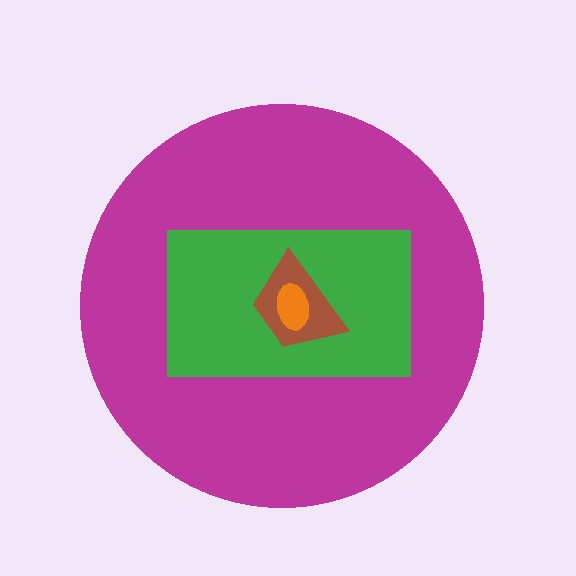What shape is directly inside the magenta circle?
The green rectangle.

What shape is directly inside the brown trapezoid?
The orange ellipse.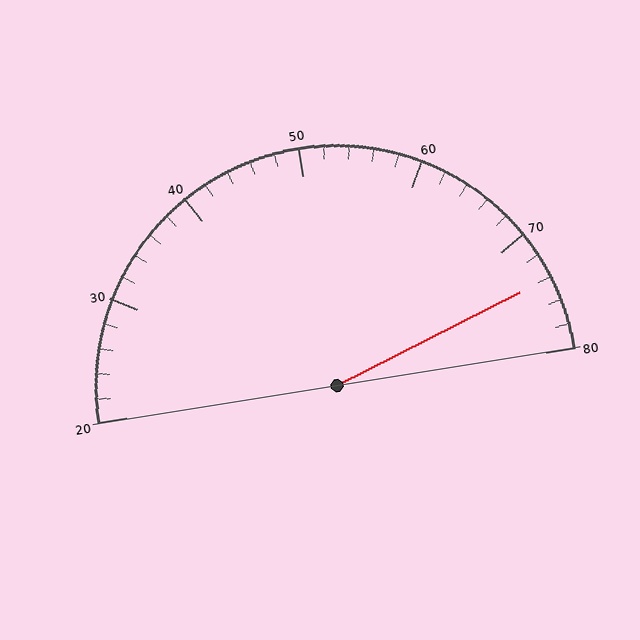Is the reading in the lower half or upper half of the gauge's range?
The reading is in the upper half of the range (20 to 80).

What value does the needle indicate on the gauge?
The needle indicates approximately 74.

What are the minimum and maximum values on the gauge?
The gauge ranges from 20 to 80.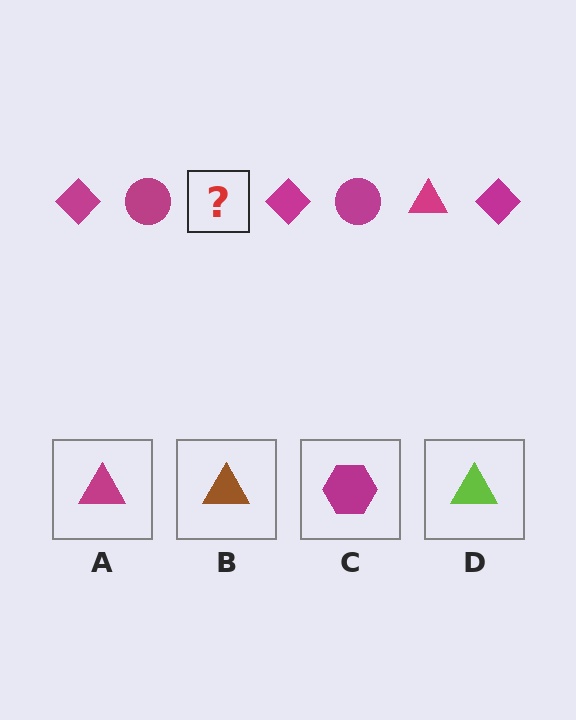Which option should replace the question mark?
Option A.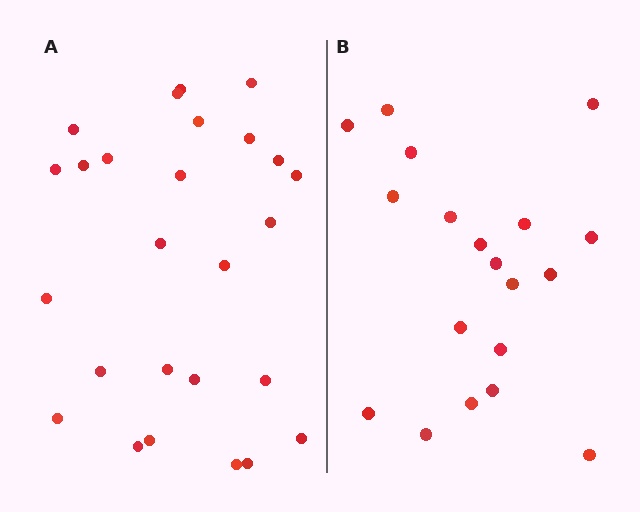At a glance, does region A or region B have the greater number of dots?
Region A (the left region) has more dots.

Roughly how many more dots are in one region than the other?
Region A has roughly 8 or so more dots than region B.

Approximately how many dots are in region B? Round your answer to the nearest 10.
About 20 dots. (The exact count is 19, which rounds to 20.)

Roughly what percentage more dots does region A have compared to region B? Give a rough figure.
About 35% more.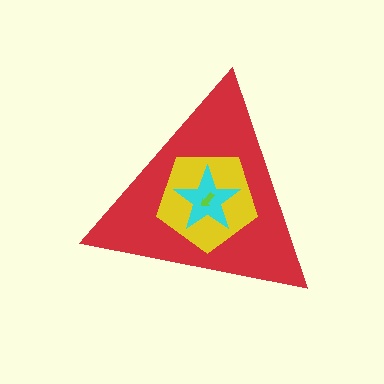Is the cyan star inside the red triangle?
Yes.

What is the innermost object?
The lime arrow.